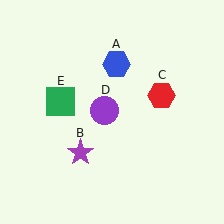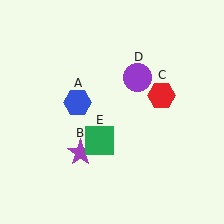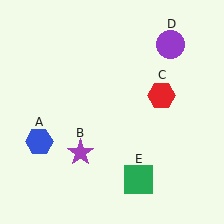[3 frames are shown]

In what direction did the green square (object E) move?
The green square (object E) moved down and to the right.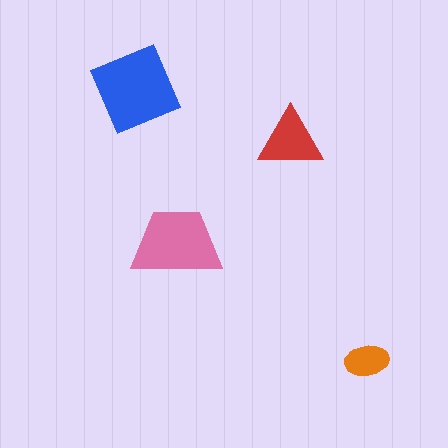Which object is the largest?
The blue diamond.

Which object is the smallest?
The orange ellipse.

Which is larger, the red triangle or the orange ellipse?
The red triangle.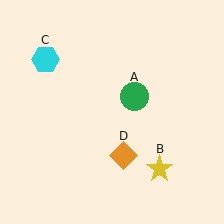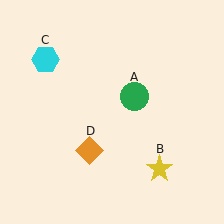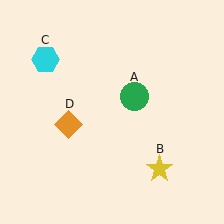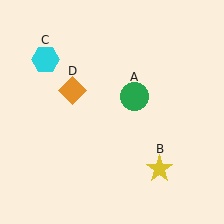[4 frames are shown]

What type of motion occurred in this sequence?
The orange diamond (object D) rotated clockwise around the center of the scene.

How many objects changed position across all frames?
1 object changed position: orange diamond (object D).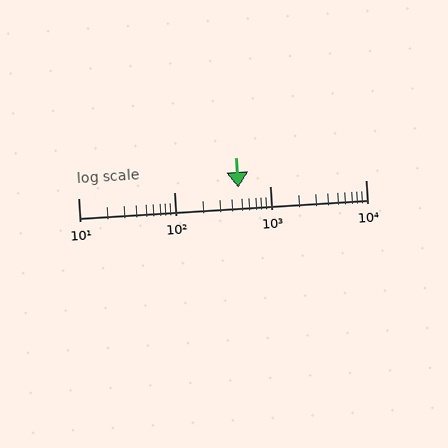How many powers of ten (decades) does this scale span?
The scale spans 3 decades, from 10 to 10000.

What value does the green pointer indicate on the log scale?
The pointer indicates approximately 470.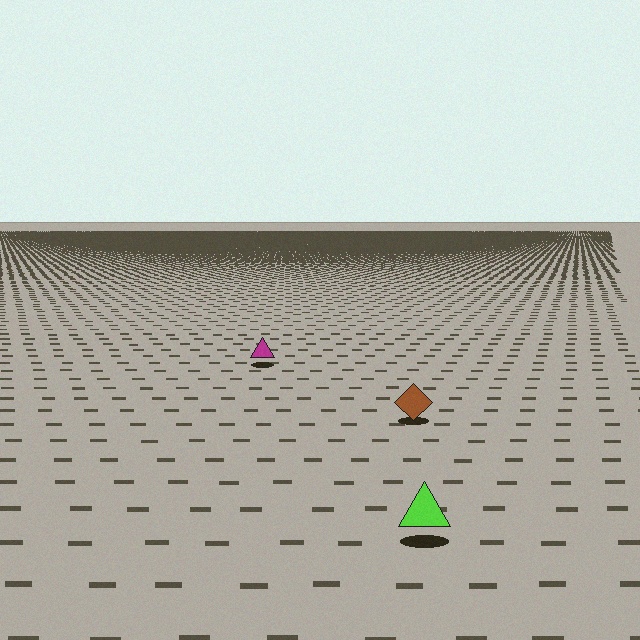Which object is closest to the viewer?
The lime triangle is closest. The texture marks near it are larger and more spread out.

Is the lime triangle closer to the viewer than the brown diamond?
Yes. The lime triangle is closer — you can tell from the texture gradient: the ground texture is coarser near it.